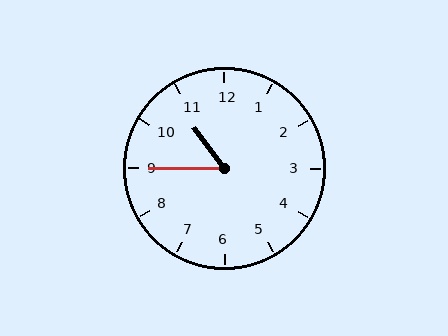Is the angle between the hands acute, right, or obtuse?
It is acute.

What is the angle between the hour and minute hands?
Approximately 52 degrees.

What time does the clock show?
10:45.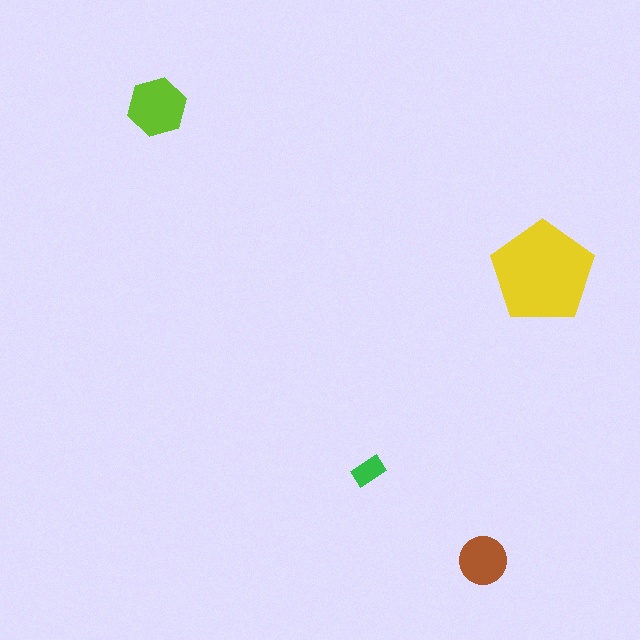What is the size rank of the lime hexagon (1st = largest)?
2nd.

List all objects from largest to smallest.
The yellow pentagon, the lime hexagon, the brown circle, the green rectangle.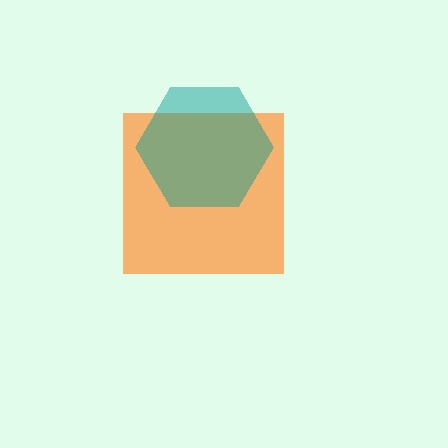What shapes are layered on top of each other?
The layered shapes are: an orange square, a teal hexagon.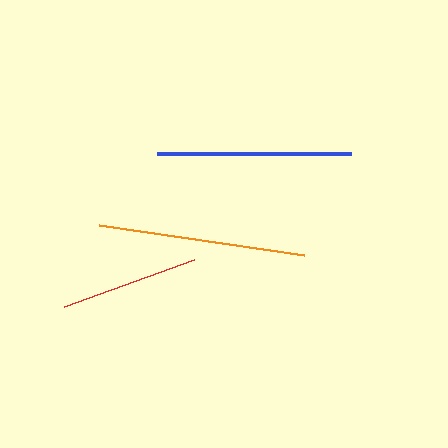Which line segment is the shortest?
The red line is the shortest at approximately 138 pixels.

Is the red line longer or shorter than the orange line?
The orange line is longer than the red line.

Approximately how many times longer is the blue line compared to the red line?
The blue line is approximately 1.4 times the length of the red line.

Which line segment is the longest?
The orange line is the longest at approximately 207 pixels.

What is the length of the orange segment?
The orange segment is approximately 207 pixels long.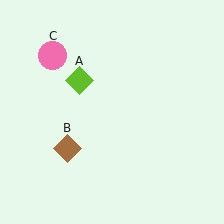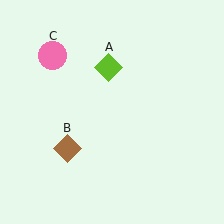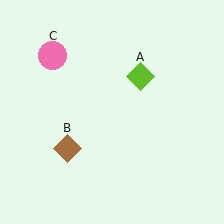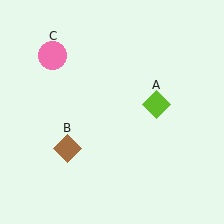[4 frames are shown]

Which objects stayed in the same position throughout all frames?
Brown diamond (object B) and pink circle (object C) remained stationary.